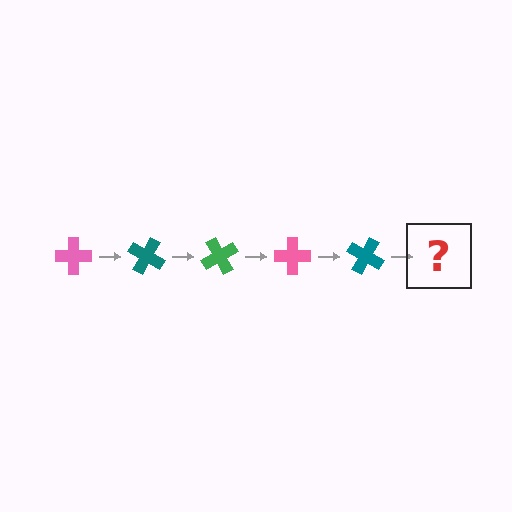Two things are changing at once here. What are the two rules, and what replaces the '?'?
The two rules are that it rotates 30 degrees each step and the color cycles through pink, teal, and green. The '?' should be a green cross, rotated 150 degrees from the start.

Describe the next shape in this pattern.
It should be a green cross, rotated 150 degrees from the start.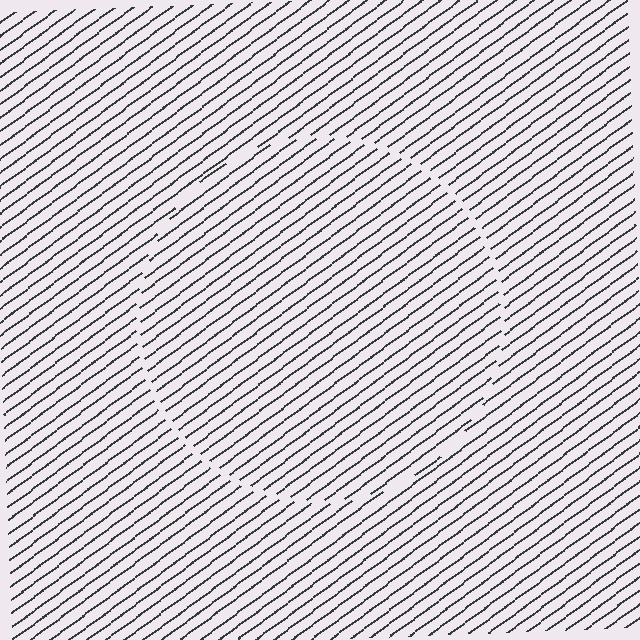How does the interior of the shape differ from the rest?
The interior of the shape contains the same grating, shifted by half a period — the contour is defined by the phase discontinuity where line-ends from the inner and outer gratings abut.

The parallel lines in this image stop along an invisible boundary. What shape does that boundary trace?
An illusory circle. The interior of the shape contains the same grating, shifted by half a period — the contour is defined by the phase discontinuity where line-ends from the inner and outer gratings abut.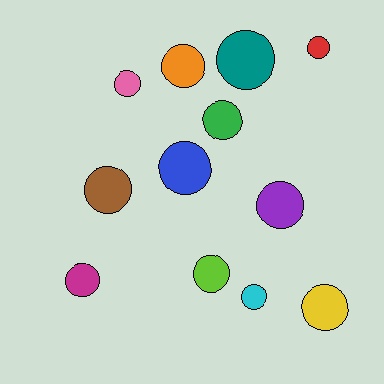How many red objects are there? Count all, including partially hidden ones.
There is 1 red object.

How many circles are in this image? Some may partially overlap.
There are 12 circles.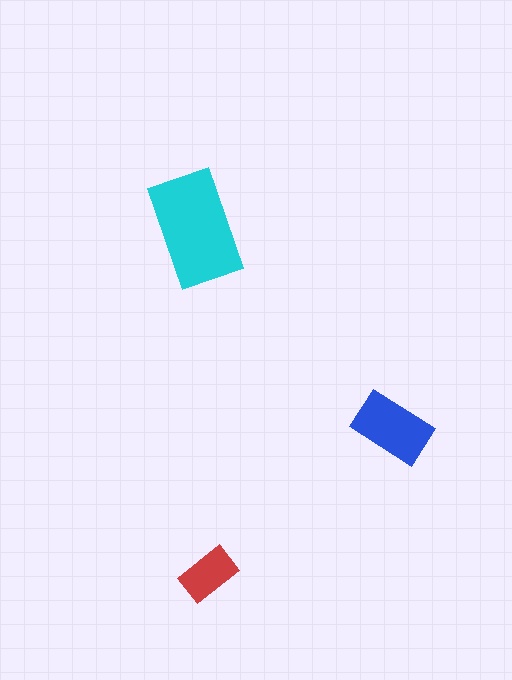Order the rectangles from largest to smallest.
the cyan one, the blue one, the red one.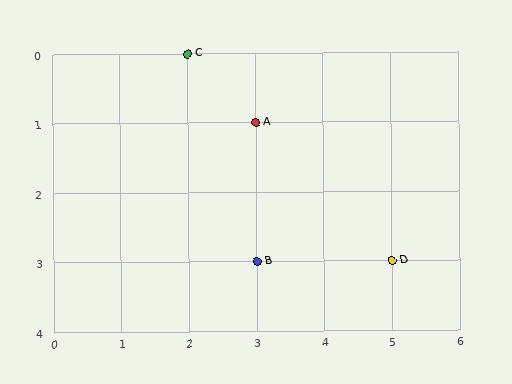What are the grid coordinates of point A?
Point A is at grid coordinates (3, 1).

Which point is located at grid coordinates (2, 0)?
Point C is at (2, 0).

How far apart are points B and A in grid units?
Points B and A are 2 rows apart.